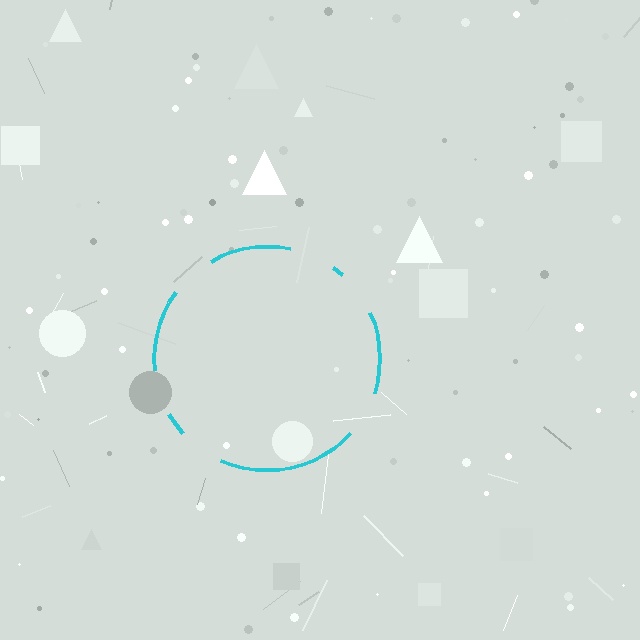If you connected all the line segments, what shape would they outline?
They would outline a circle.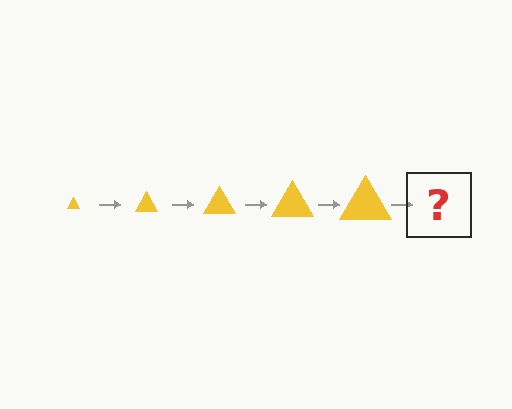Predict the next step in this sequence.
The next step is a yellow triangle, larger than the previous one.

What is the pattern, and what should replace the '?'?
The pattern is that the triangle gets progressively larger each step. The '?' should be a yellow triangle, larger than the previous one.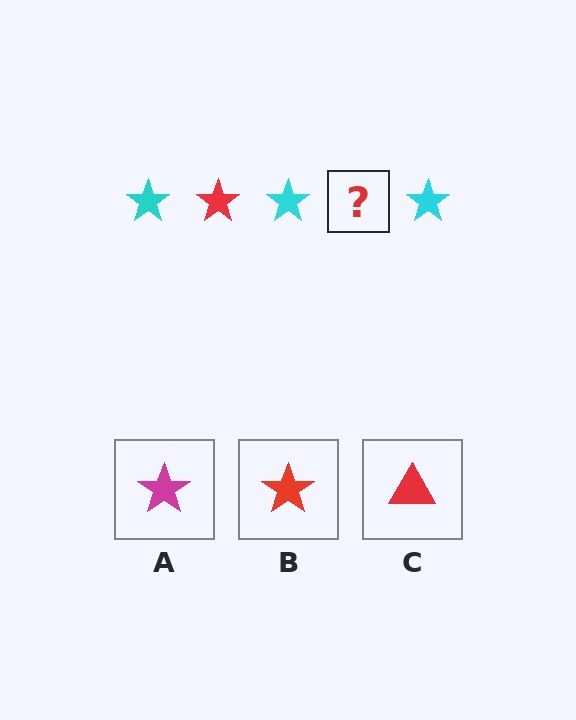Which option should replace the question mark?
Option B.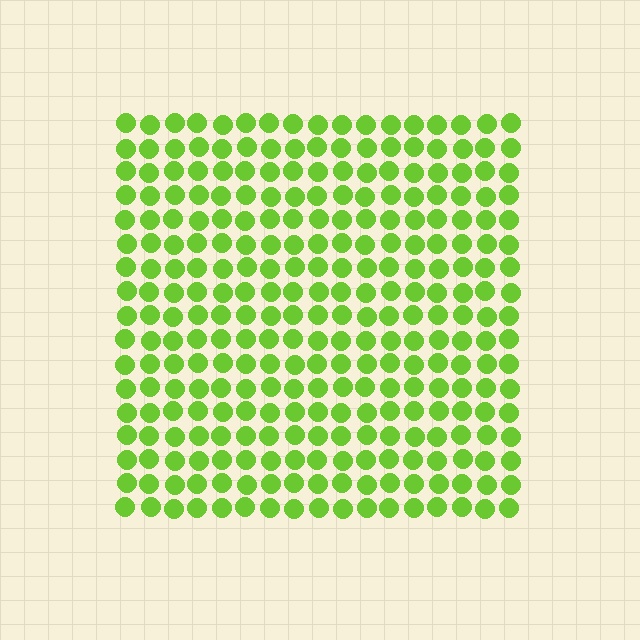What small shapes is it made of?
It is made of small circles.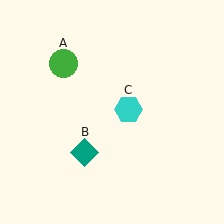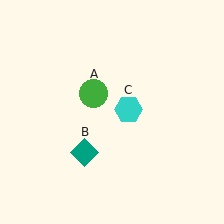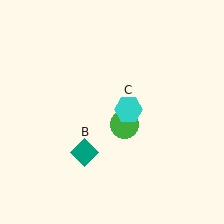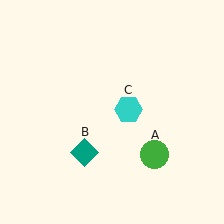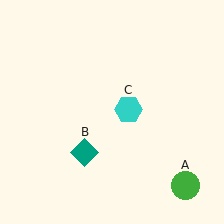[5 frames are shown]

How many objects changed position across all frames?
1 object changed position: green circle (object A).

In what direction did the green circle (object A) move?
The green circle (object A) moved down and to the right.